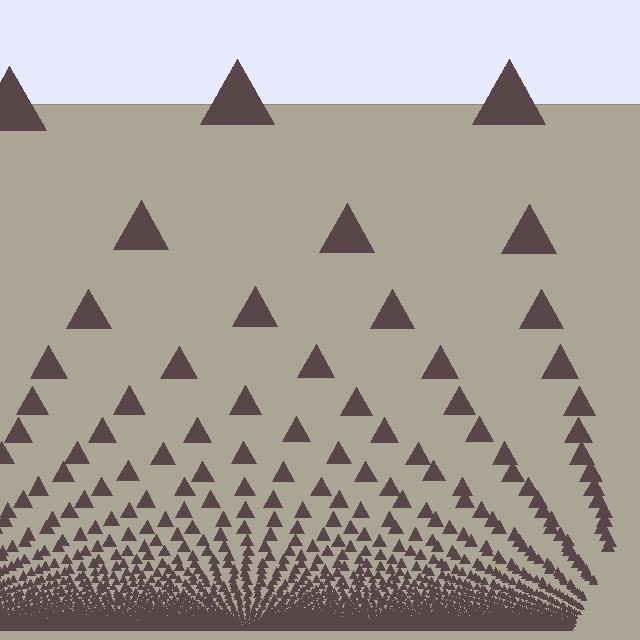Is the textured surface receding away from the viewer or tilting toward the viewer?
The surface appears to tilt toward the viewer. Texture elements get larger and sparser toward the top.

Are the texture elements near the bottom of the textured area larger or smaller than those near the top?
Smaller. The gradient is inverted — elements near the bottom are smaller and denser.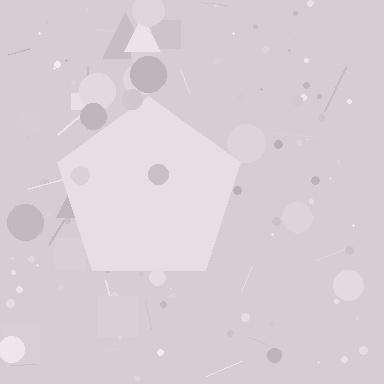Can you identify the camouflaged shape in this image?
The camouflaged shape is a pentagon.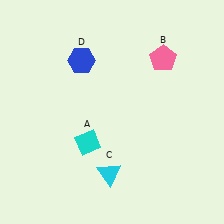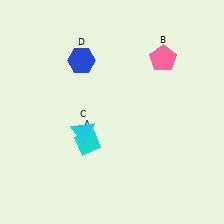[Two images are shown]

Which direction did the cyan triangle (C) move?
The cyan triangle (C) moved up.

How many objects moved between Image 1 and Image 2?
1 object moved between the two images.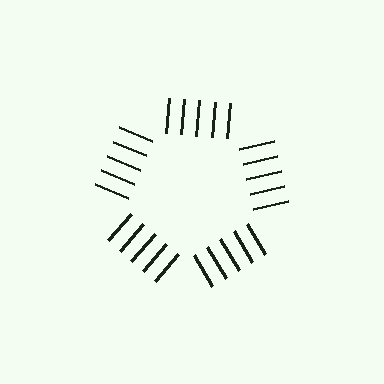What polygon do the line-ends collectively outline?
An illusory pentagon — the line segments terminate on its edges but no continuous stroke is drawn.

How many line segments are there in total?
25 — 5 along each of the 5 edges.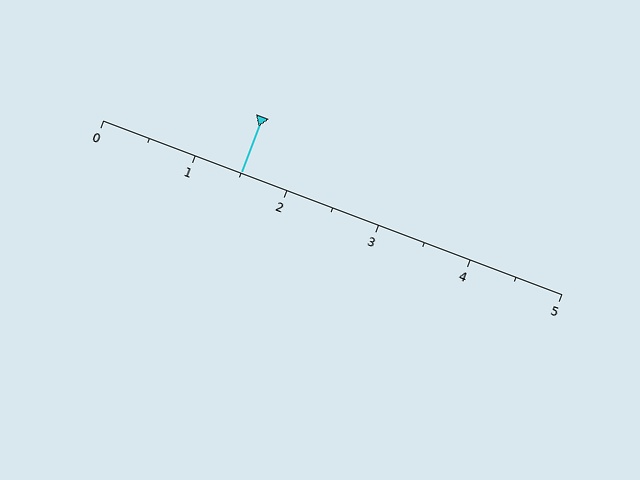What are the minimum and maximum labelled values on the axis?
The axis runs from 0 to 5.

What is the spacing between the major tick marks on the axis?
The major ticks are spaced 1 apart.